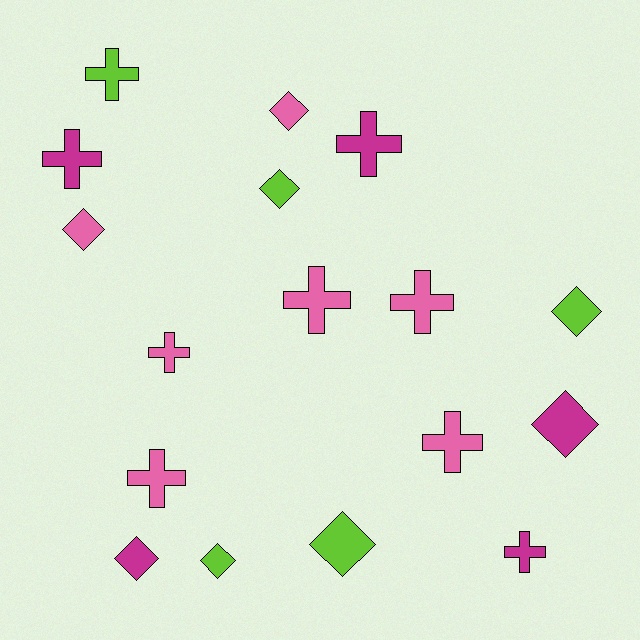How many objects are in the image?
There are 17 objects.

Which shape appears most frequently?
Cross, with 9 objects.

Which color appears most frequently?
Pink, with 7 objects.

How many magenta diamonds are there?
There are 2 magenta diamonds.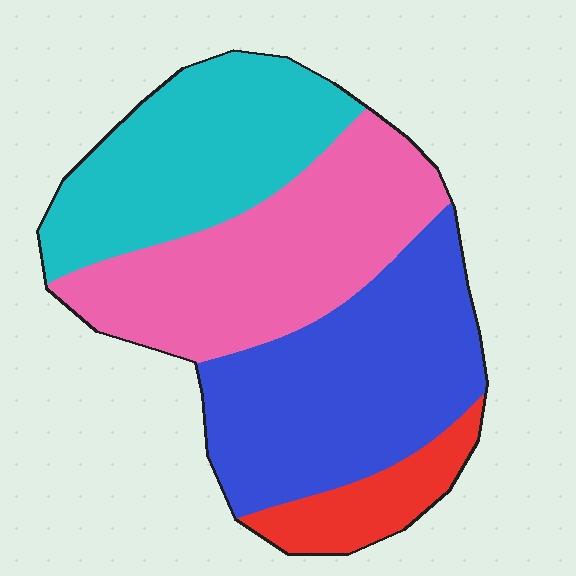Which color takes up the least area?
Red, at roughly 10%.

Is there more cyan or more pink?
Pink.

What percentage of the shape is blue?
Blue covers roughly 35% of the shape.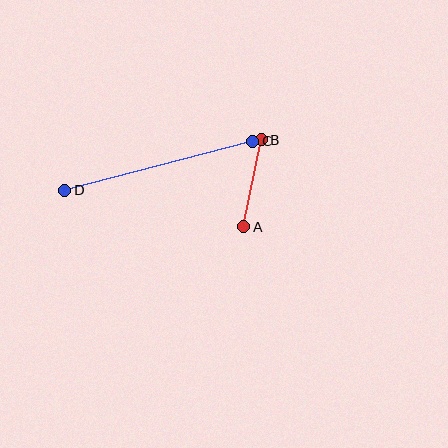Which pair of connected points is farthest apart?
Points C and D are farthest apart.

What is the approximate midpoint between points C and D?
The midpoint is at approximately (159, 166) pixels.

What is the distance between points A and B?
The distance is approximately 89 pixels.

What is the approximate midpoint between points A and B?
The midpoint is at approximately (253, 183) pixels.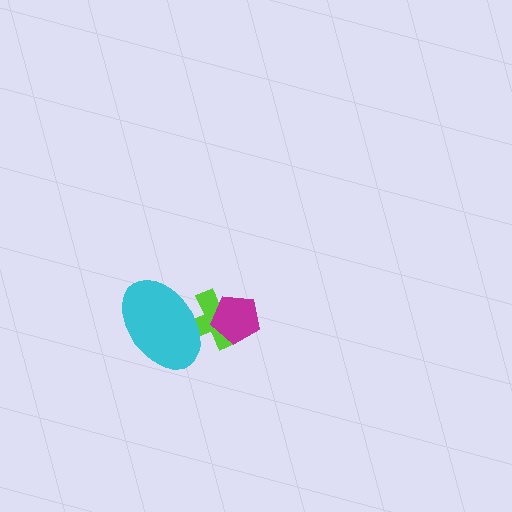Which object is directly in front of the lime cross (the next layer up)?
The cyan ellipse is directly in front of the lime cross.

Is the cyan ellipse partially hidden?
No, no other shape covers it.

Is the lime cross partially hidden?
Yes, it is partially covered by another shape.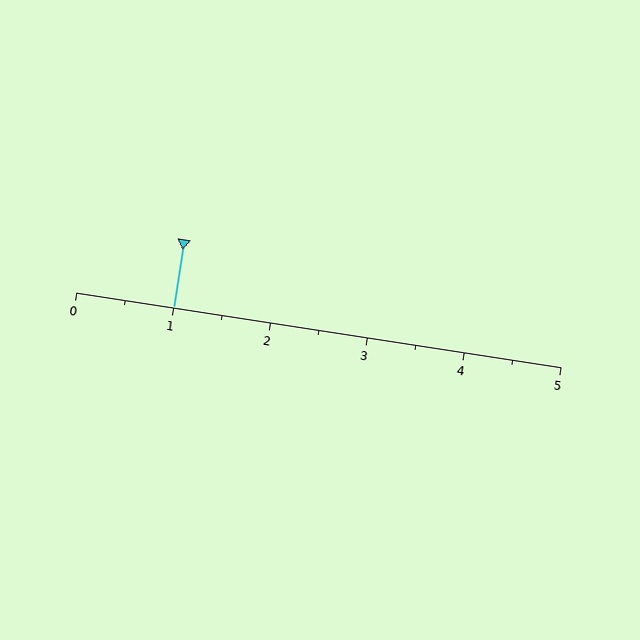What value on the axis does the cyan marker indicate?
The marker indicates approximately 1.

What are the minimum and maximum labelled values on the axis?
The axis runs from 0 to 5.